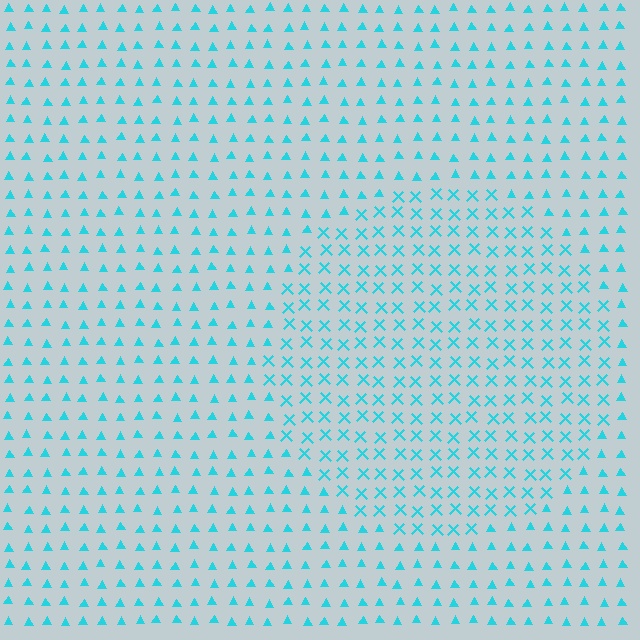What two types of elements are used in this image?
The image uses X marks inside the circle region and triangles outside it.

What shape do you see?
I see a circle.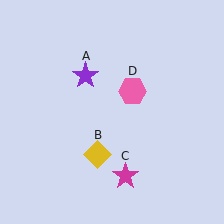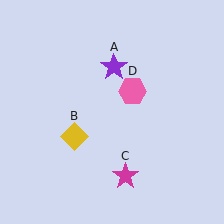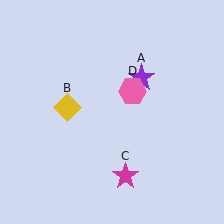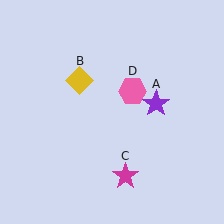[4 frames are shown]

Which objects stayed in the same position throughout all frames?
Magenta star (object C) and pink hexagon (object D) remained stationary.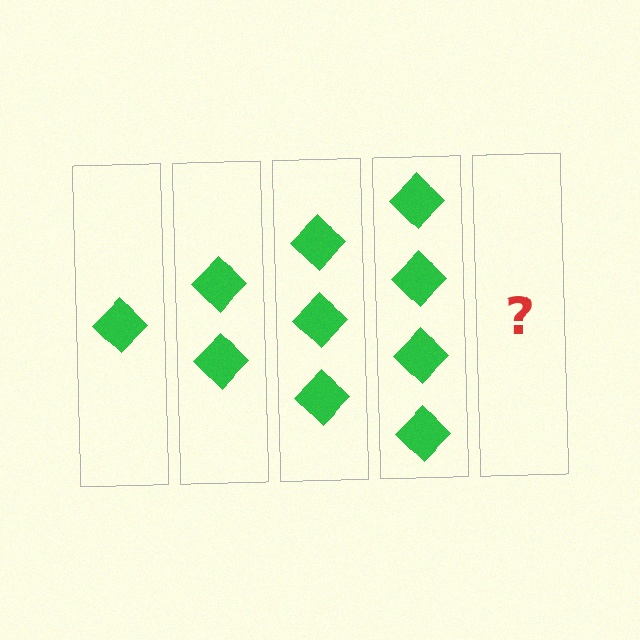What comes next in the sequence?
The next element should be 5 diamonds.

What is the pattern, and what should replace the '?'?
The pattern is that each step adds one more diamond. The '?' should be 5 diamonds.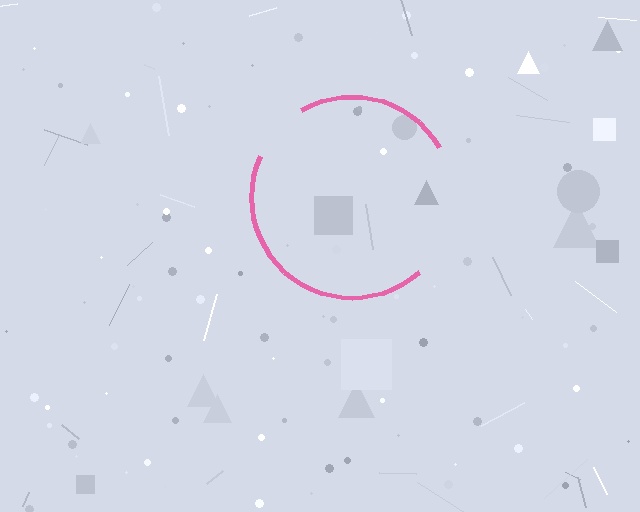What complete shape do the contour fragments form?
The contour fragments form a circle.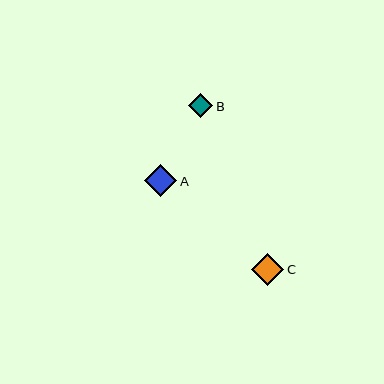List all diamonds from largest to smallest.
From largest to smallest: C, A, B.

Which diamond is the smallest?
Diamond B is the smallest with a size of approximately 24 pixels.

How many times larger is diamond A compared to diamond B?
Diamond A is approximately 1.3 times the size of diamond B.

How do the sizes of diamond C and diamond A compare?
Diamond C and diamond A are approximately the same size.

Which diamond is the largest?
Diamond C is the largest with a size of approximately 33 pixels.